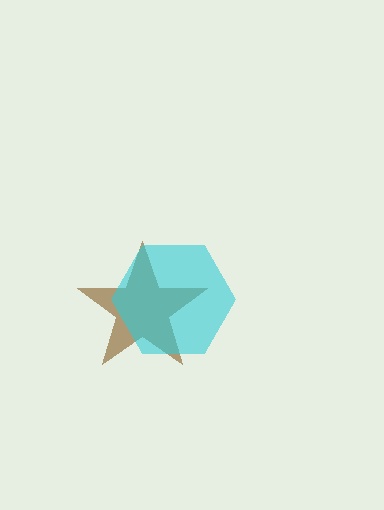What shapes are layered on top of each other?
The layered shapes are: a brown star, a cyan hexagon.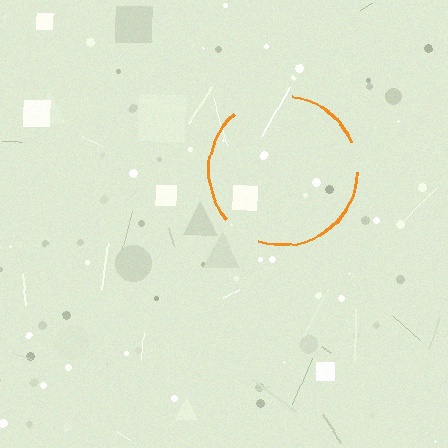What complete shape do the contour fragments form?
The contour fragments form a circle.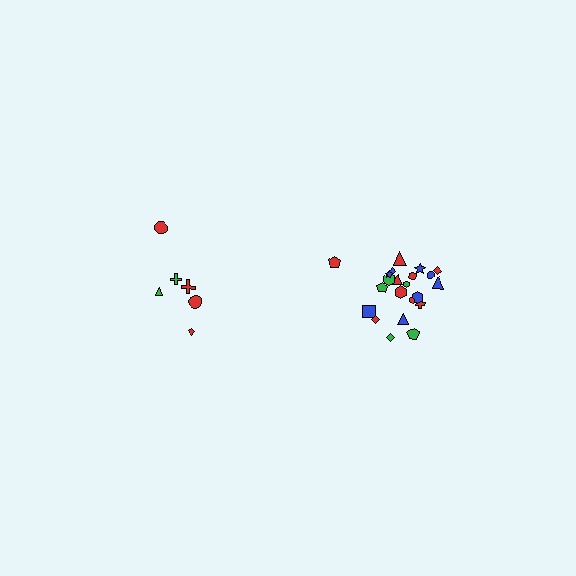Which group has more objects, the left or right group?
The right group.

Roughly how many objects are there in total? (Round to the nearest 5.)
Roughly 30 objects in total.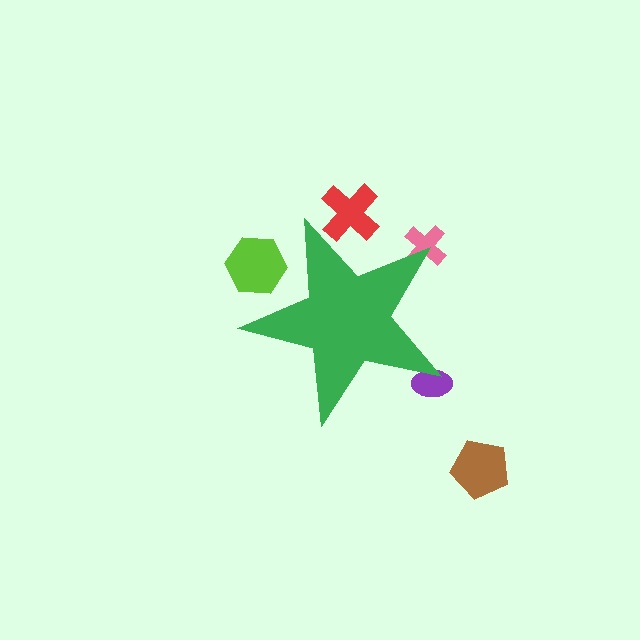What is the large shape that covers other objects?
A green star.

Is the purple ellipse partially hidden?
Yes, the purple ellipse is partially hidden behind the green star.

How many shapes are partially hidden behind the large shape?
4 shapes are partially hidden.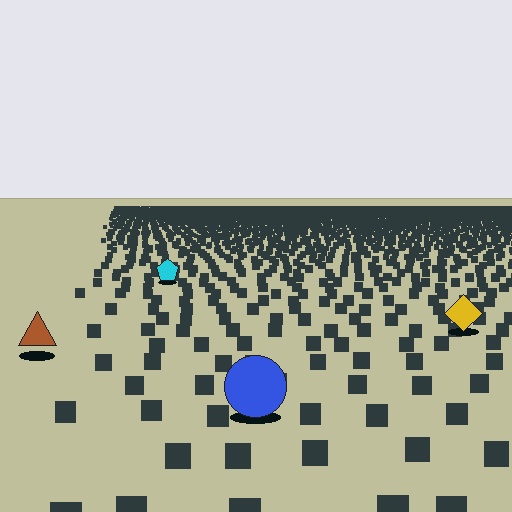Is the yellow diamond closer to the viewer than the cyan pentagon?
Yes. The yellow diamond is closer — you can tell from the texture gradient: the ground texture is coarser near it.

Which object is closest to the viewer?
The blue circle is closest. The texture marks near it are larger and more spread out.